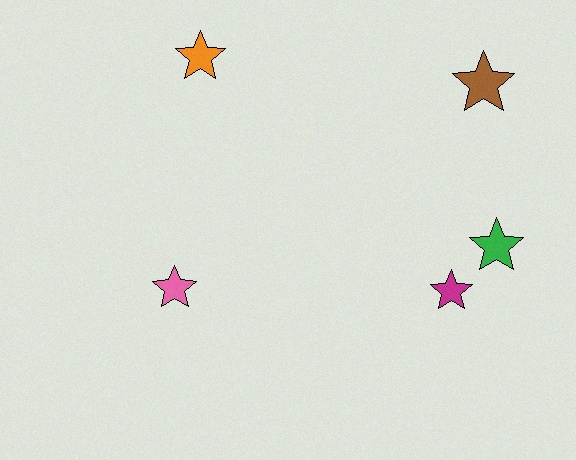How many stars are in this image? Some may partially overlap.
There are 5 stars.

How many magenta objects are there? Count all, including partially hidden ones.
There is 1 magenta object.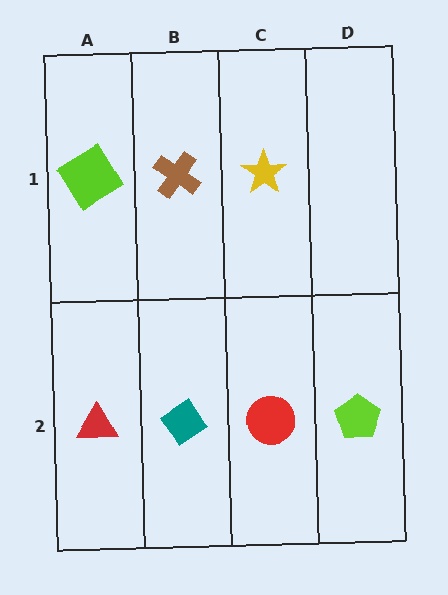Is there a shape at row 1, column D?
No, that cell is empty.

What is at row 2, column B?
A teal diamond.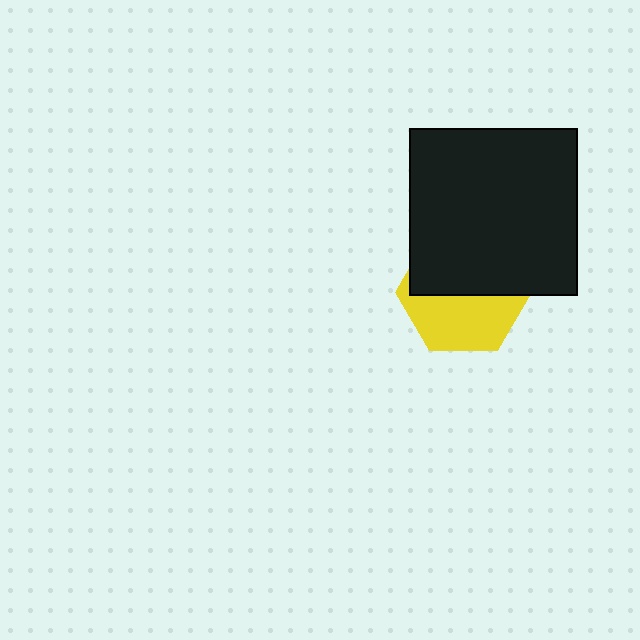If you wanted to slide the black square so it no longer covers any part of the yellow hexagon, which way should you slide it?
Slide it up — that is the most direct way to separate the two shapes.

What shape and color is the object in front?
The object in front is a black square.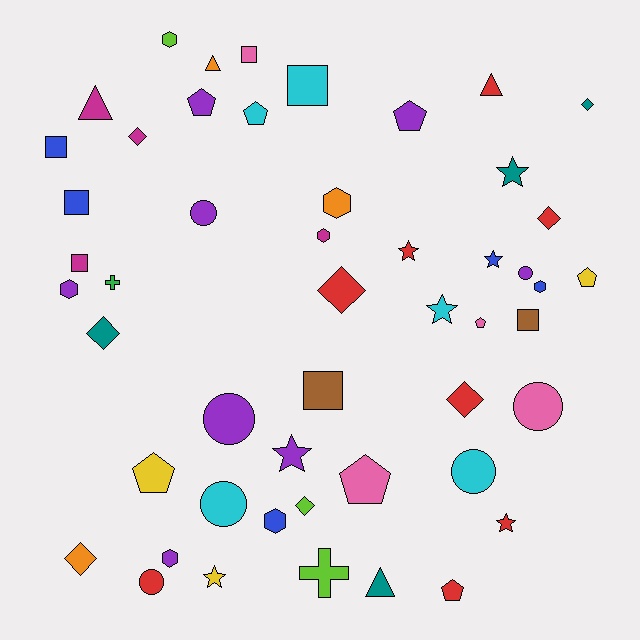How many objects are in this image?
There are 50 objects.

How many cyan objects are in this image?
There are 5 cyan objects.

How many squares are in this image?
There are 7 squares.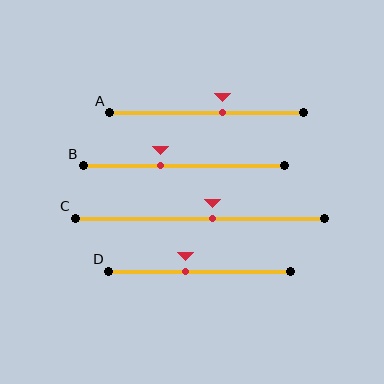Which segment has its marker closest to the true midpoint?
Segment C has its marker closest to the true midpoint.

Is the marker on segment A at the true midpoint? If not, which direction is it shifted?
No, the marker on segment A is shifted to the right by about 8% of the segment length.